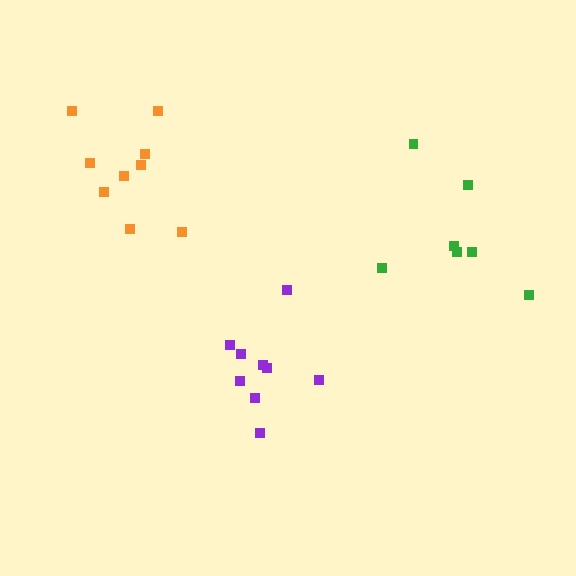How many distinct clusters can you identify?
There are 3 distinct clusters.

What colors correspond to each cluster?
The clusters are colored: purple, orange, green.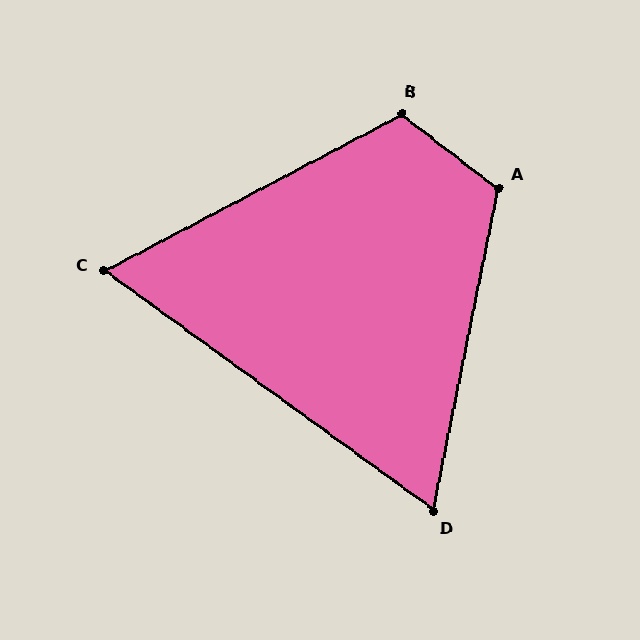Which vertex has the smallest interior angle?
C, at approximately 64 degrees.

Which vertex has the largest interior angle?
A, at approximately 116 degrees.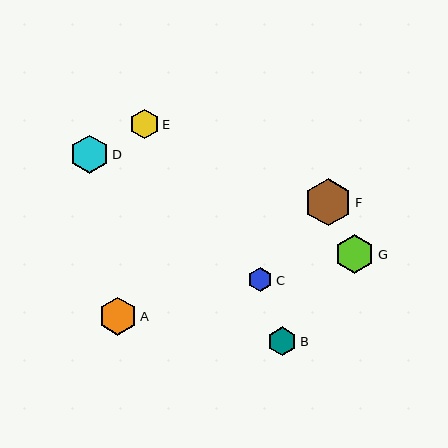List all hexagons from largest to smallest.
From largest to smallest: F, G, D, A, E, B, C.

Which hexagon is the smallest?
Hexagon C is the smallest with a size of approximately 24 pixels.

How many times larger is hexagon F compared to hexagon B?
Hexagon F is approximately 1.6 times the size of hexagon B.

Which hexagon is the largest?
Hexagon F is the largest with a size of approximately 47 pixels.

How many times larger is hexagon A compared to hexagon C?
Hexagon A is approximately 1.6 times the size of hexagon C.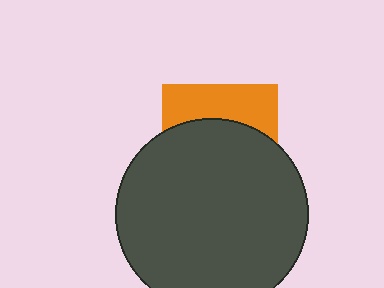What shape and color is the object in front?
The object in front is a dark gray circle.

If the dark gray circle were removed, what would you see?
You would see the complete orange square.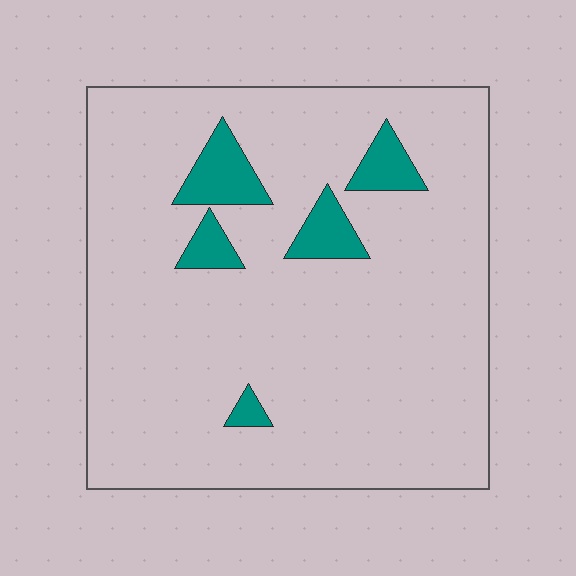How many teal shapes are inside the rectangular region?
5.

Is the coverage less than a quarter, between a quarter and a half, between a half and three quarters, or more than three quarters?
Less than a quarter.